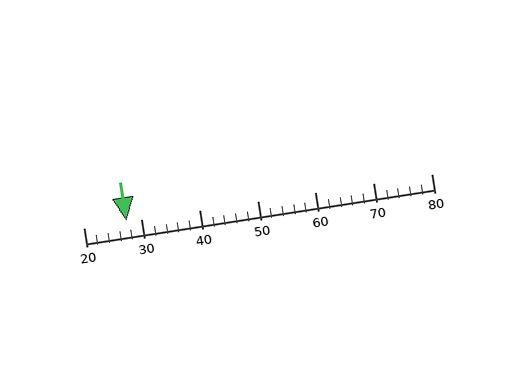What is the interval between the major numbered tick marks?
The major tick marks are spaced 10 units apart.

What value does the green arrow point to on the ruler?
The green arrow points to approximately 27.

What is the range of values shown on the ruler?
The ruler shows values from 20 to 80.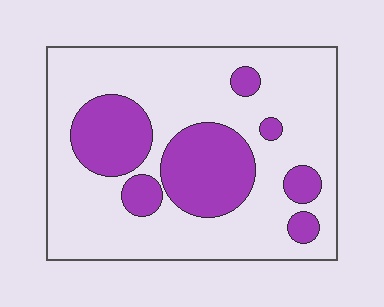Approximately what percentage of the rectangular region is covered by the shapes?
Approximately 30%.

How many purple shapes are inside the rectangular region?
7.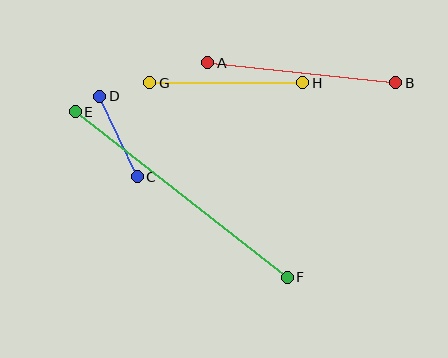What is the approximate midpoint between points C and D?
The midpoint is at approximately (118, 136) pixels.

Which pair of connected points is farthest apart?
Points E and F are farthest apart.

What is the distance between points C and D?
The distance is approximately 89 pixels.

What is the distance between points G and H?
The distance is approximately 153 pixels.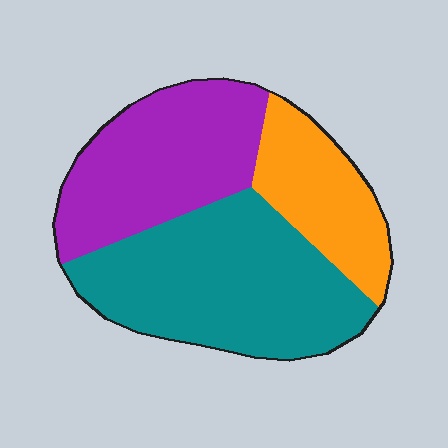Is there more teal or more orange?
Teal.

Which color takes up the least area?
Orange, at roughly 20%.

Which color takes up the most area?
Teal, at roughly 45%.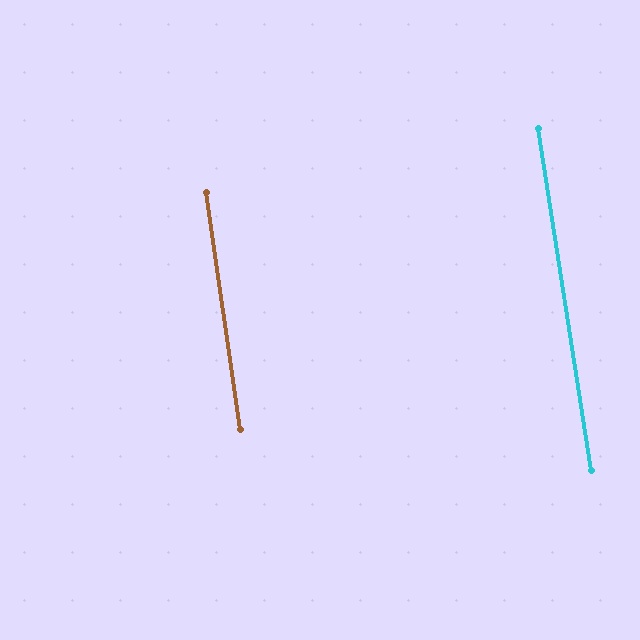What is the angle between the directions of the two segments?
Approximately 0 degrees.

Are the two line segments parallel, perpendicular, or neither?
Parallel — their directions differ by only 0.5°.